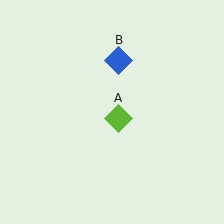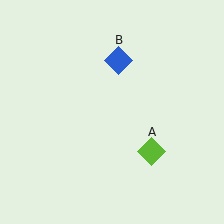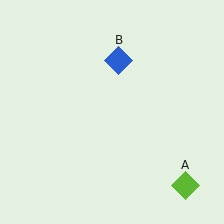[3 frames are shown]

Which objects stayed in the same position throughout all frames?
Blue diamond (object B) remained stationary.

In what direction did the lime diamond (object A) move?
The lime diamond (object A) moved down and to the right.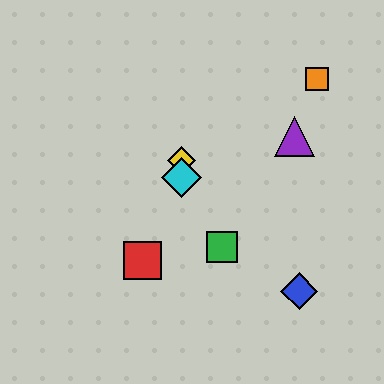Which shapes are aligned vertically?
The yellow diamond, the cyan diamond are aligned vertically.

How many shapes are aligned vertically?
2 shapes (the yellow diamond, the cyan diamond) are aligned vertically.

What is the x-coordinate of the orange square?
The orange square is at x≈317.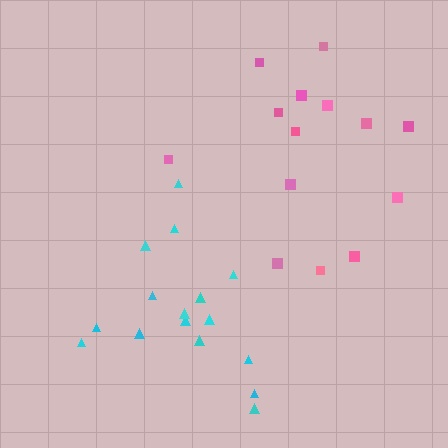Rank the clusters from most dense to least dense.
cyan, pink.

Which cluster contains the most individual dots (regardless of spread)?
Cyan (16).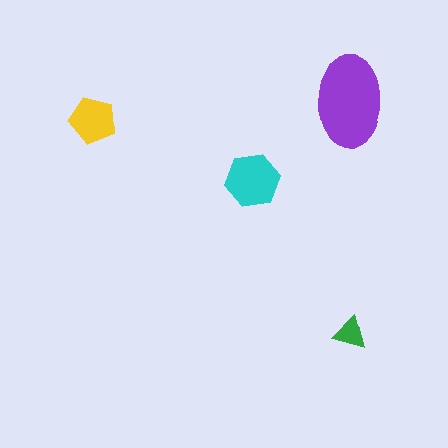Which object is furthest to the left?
The yellow pentagon is leftmost.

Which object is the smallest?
The green triangle.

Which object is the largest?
The purple ellipse.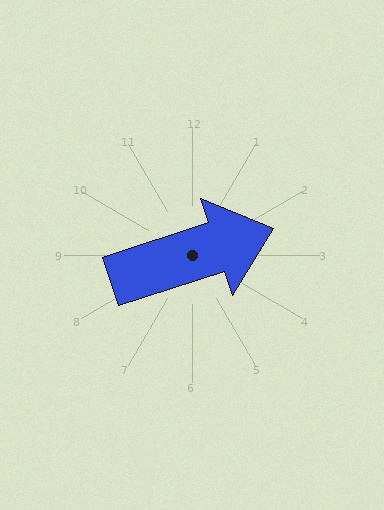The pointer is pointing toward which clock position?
Roughly 2 o'clock.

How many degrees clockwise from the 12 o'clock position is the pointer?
Approximately 72 degrees.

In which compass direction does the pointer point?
East.